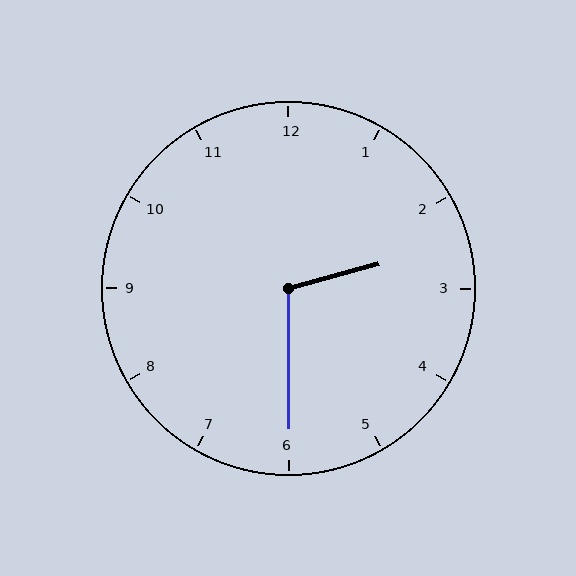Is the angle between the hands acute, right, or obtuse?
It is obtuse.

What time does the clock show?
2:30.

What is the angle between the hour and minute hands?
Approximately 105 degrees.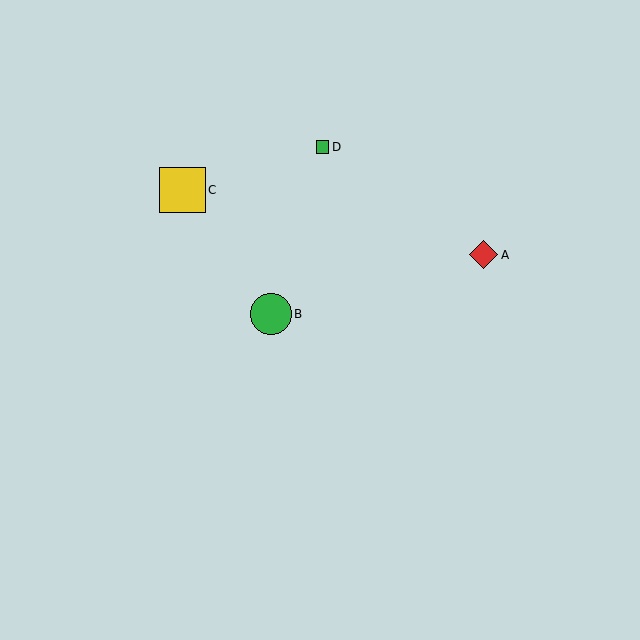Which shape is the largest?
The yellow square (labeled C) is the largest.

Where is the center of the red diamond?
The center of the red diamond is at (483, 255).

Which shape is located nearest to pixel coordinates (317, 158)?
The green square (labeled D) at (323, 147) is nearest to that location.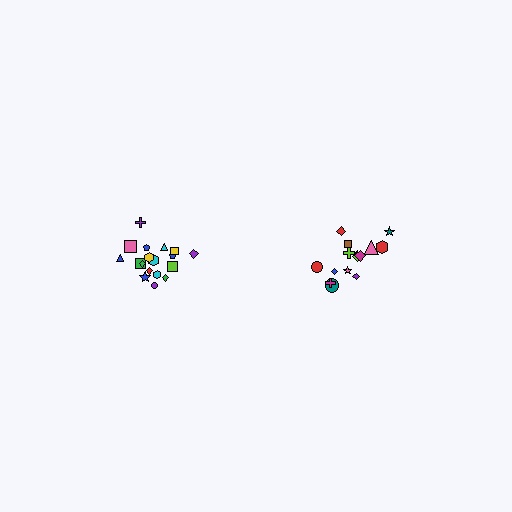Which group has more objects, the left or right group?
The left group.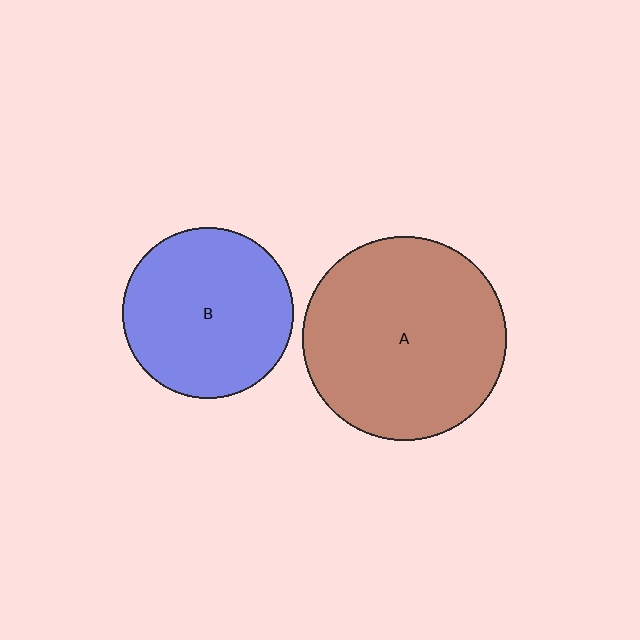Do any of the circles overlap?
No, none of the circles overlap.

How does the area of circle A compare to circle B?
Approximately 1.4 times.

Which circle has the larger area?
Circle A (brown).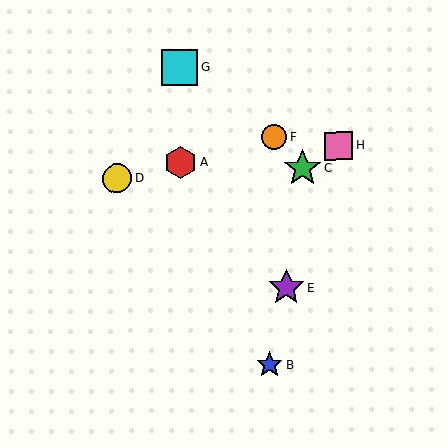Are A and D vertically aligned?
No, A is at x≈181 and D is at x≈117.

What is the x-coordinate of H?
Object H is at x≈339.